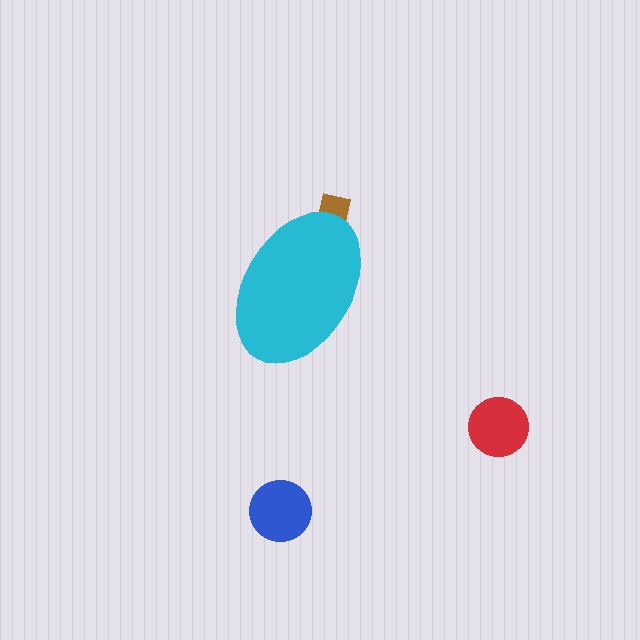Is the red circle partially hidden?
No, the red circle is fully visible.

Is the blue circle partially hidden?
No, the blue circle is fully visible.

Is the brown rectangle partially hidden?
Yes, the brown rectangle is partially hidden behind the cyan ellipse.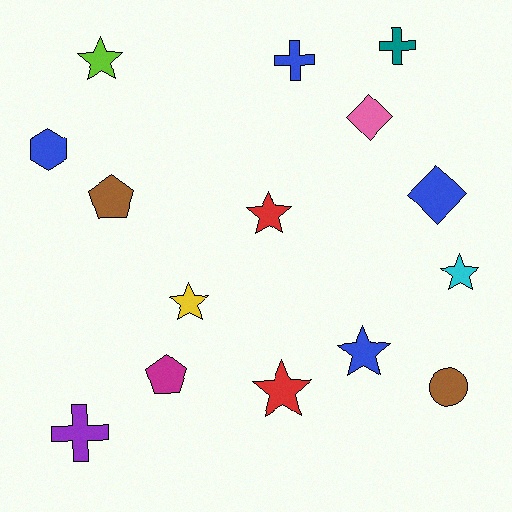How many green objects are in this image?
There are no green objects.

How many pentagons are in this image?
There are 2 pentagons.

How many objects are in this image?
There are 15 objects.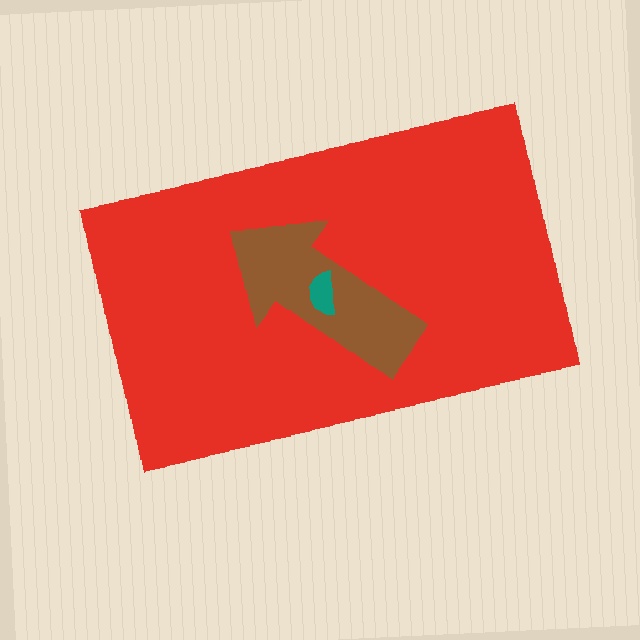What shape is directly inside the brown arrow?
The teal semicircle.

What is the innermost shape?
The teal semicircle.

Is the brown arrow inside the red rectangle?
Yes.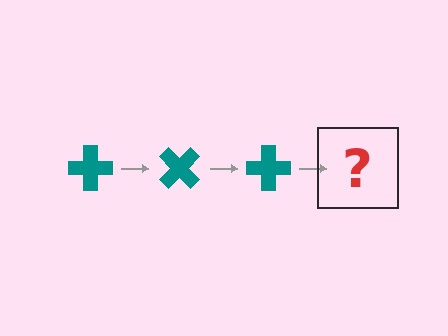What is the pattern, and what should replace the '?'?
The pattern is that the cross rotates 45 degrees each step. The '?' should be a teal cross rotated 135 degrees.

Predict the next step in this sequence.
The next step is a teal cross rotated 135 degrees.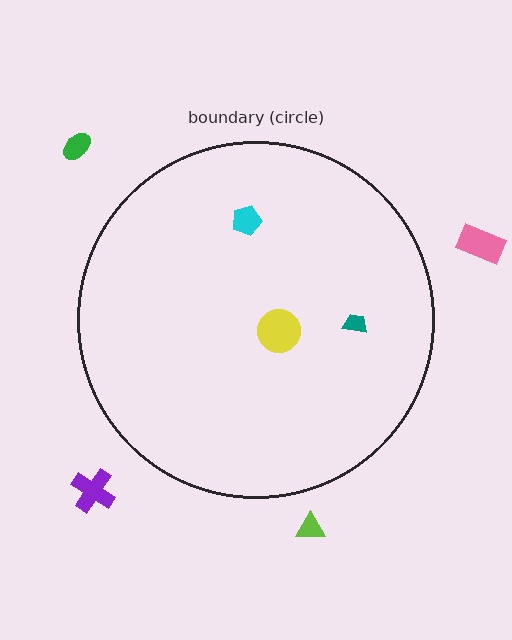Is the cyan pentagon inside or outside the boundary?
Inside.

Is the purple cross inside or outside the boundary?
Outside.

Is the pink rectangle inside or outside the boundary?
Outside.